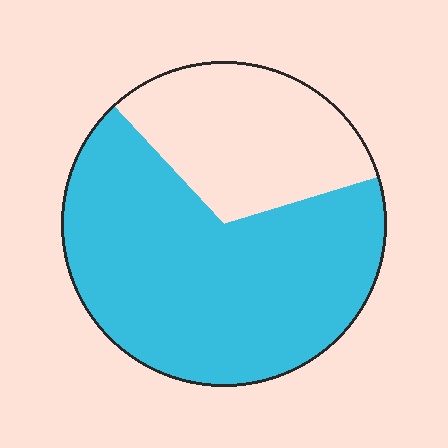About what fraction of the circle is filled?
About two thirds (2/3).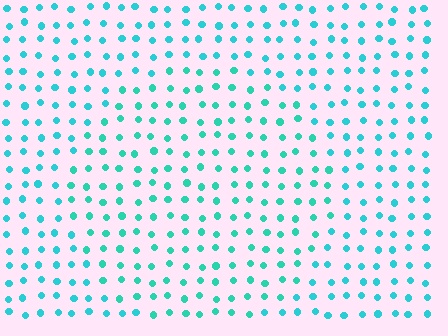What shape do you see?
I see a circle.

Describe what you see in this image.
The image is filled with small cyan elements in a uniform arrangement. A circle-shaped region is visible where the elements are tinted to a slightly different hue, forming a subtle color boundary.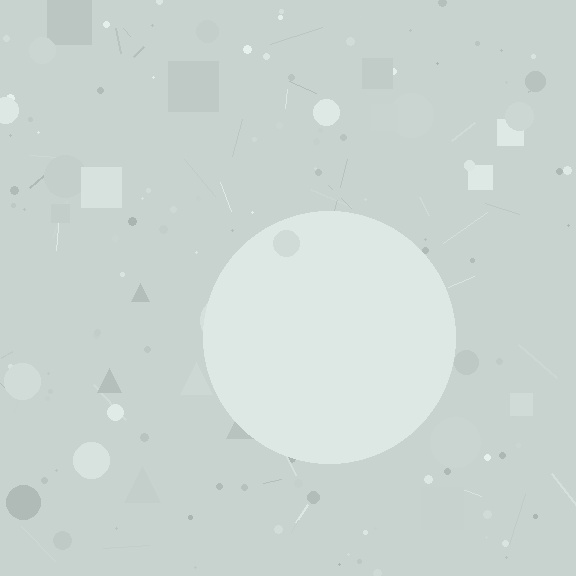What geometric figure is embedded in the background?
A circle is embedded in the background.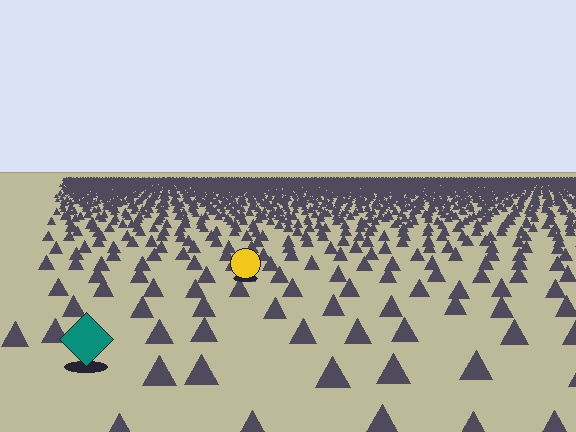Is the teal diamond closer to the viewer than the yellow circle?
Yes. The teal diamond is closer — you can tell from the texture gradient: the ground texture is coarser near it.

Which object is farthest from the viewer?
The yellow circle is farthest from the viewer. It appears smaller and the ground texture around it is denser.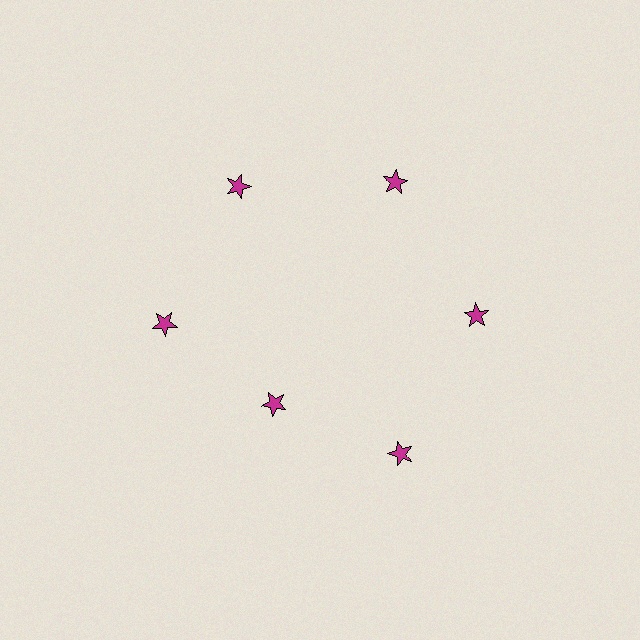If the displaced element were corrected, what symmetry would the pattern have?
It would have 6-fold rotational symmetry — the pattern would map onto itself every 60 degrees.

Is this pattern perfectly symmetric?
No. The 6 magenta stars are arranged in a ring, but one element near the 7 o'clock position is pulled inward toward the center, breaking the 6-fold rotational symmetry.